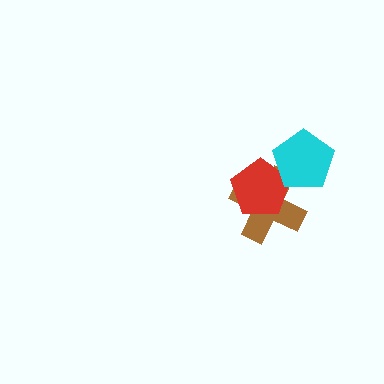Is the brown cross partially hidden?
Yes, it is partially covered by another shape.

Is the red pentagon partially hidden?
Yes, it is partially covered by another shape.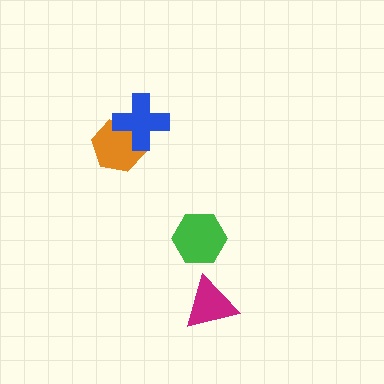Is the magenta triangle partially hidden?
No, no other shape covers it.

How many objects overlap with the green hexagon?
0 objects overlap with the green hexagon.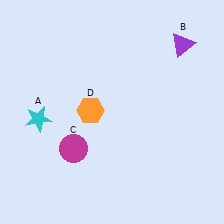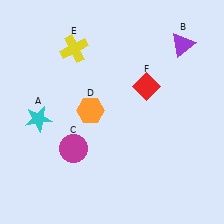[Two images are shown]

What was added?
A yellow cross (E), a red diamond (F) were added in Image 2.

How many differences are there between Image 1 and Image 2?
There are 2 differences between the two images.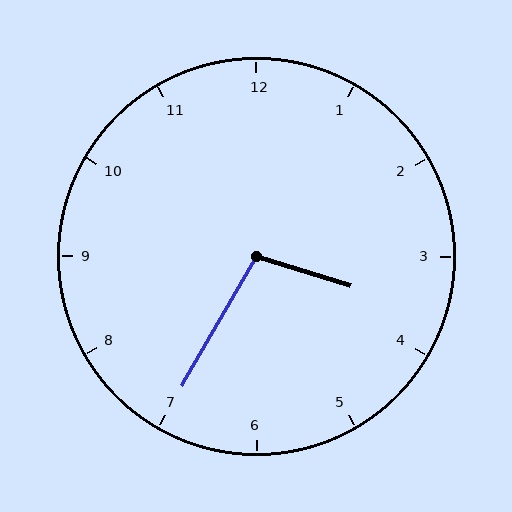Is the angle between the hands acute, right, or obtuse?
It is obtuse.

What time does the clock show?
3:35.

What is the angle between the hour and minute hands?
Approximately 102 degrees.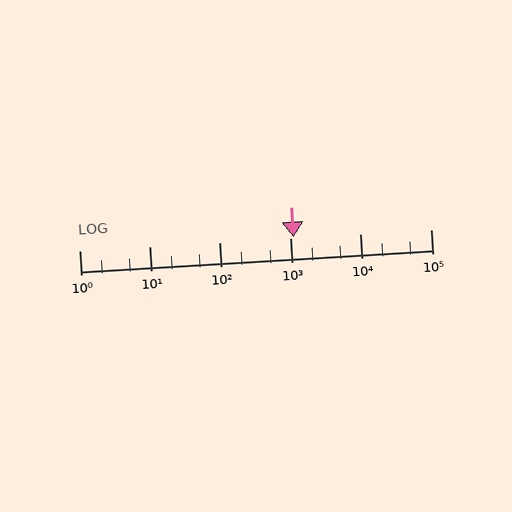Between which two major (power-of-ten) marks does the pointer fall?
The pointer is between 1000 and 10000.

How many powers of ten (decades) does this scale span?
The scale spans 5 decades, from 1 to 100000.